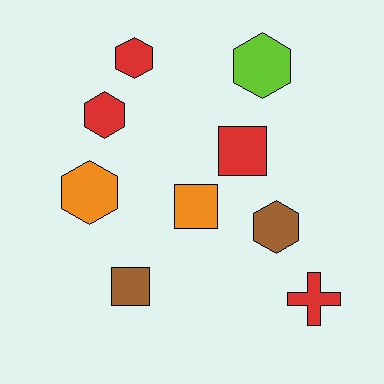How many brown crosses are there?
There are no brown crosses.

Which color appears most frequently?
Red, with 4 objects.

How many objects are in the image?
There are 9 objects.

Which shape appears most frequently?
Hexagon, with 5 objects.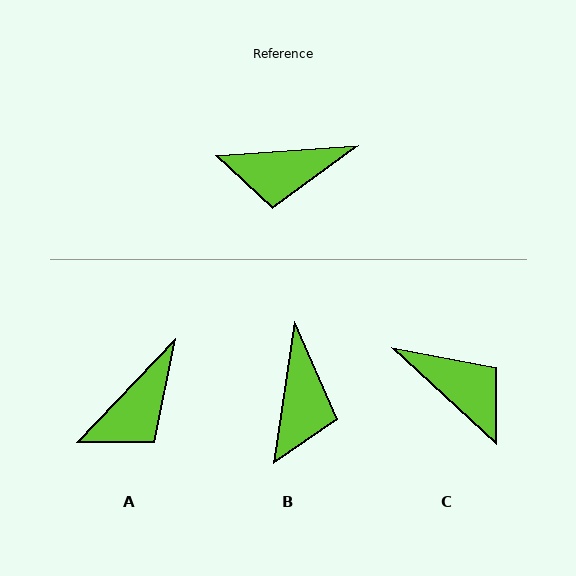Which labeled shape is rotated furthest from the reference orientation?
C, about 133 degrees away.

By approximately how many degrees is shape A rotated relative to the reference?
Approximately 43 degrees counter-clockwise.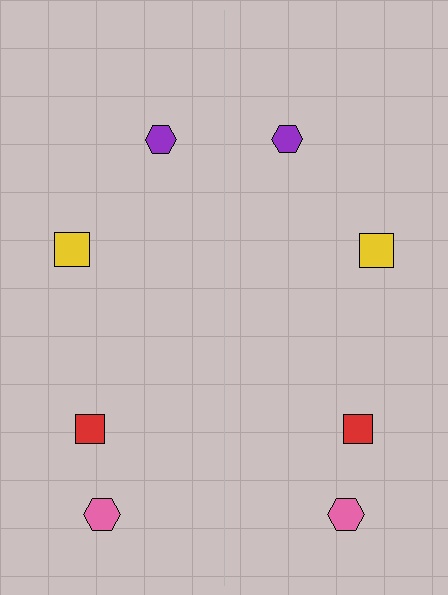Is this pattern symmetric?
Yes, this pattern has bilateral (reflection) symmetry.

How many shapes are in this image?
There are 8 shapes in this image.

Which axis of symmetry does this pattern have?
The pattern has a vertical axis of symmetry running through the center of the image.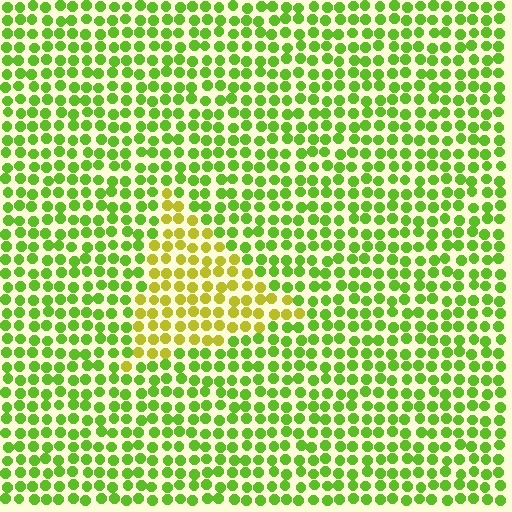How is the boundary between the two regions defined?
The boundary is defined purely by a slight shift in hue (about 37 degrees). Spacing, size, and orientation are identical on both sides.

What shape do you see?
I see a triangle.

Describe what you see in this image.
The image is filled with small lime elements in a uniform arrangement. A triangle-shaped region is visible where the elements are tinted to a slightly different hue, forming a subtle color boundary.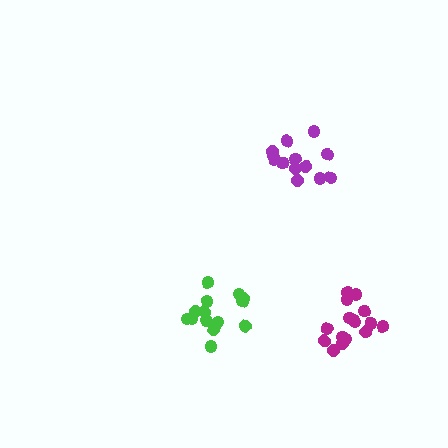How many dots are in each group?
Group 1: 14 dots, Group 2: 16 dots, Group 3: 13 dots (43 total).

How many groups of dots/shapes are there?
There are 3 groups.